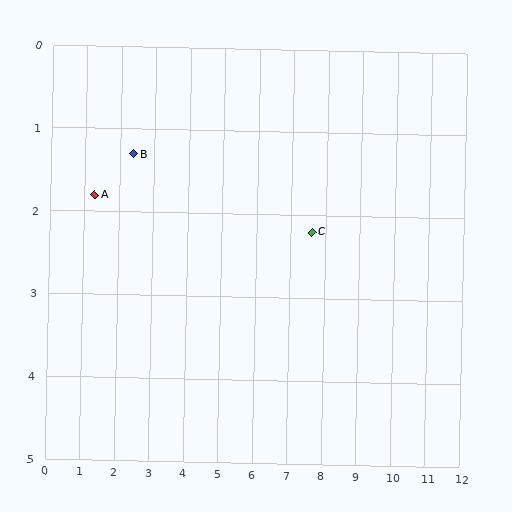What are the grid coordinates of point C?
Point C is at approximately (7.6, 2.2).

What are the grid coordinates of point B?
Point B is at approximately (2.4, 1.3).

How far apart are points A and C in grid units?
Points A and C are about 6.3 grid units apart.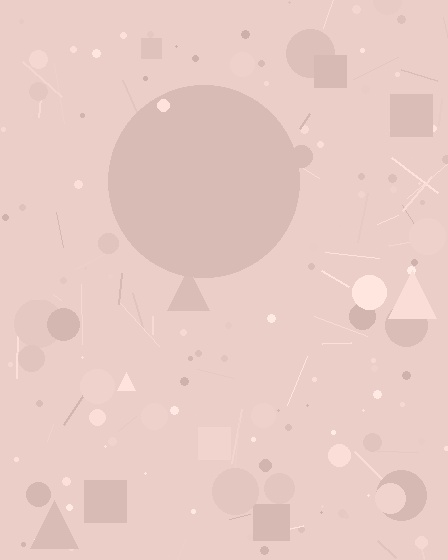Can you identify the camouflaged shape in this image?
The camouflaged shape is a circle.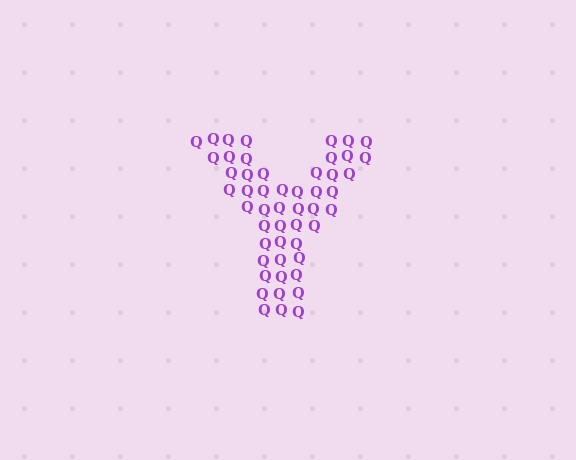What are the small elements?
The small elements are letter Q's.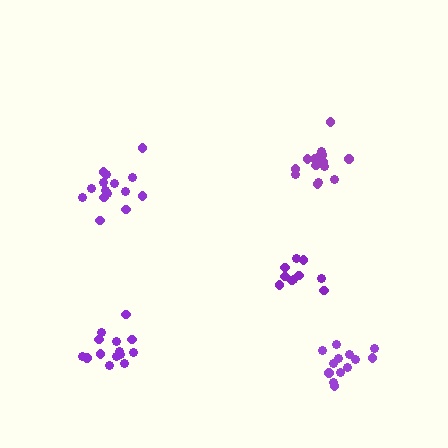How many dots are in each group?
Group 1: 15 dots, Group 2: 15 dots, Group 3: 15 dots, Group 4: 13 dots, Group 5: 10 dots (68 total).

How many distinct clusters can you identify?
There are 5 distinct clusters.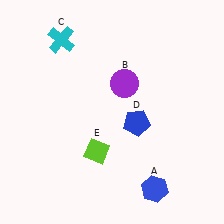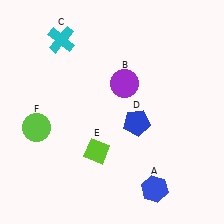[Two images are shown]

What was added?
A lime circle (F) was added in Image 2.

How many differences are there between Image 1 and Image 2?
There is 1 difference between the two images.